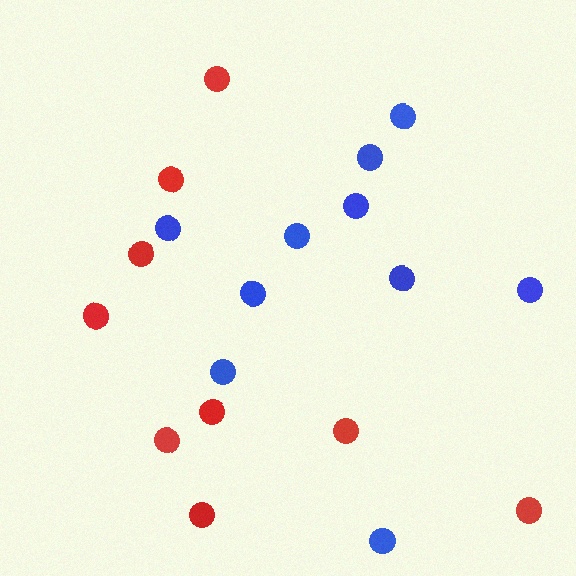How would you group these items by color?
There are 2 groups: one group of red circles (9) and one group of blue circles (10).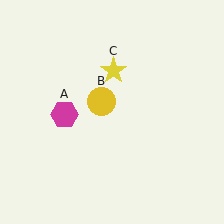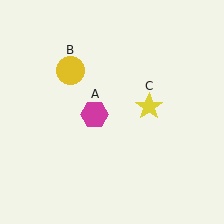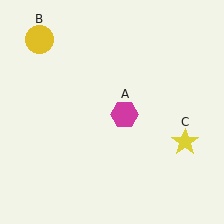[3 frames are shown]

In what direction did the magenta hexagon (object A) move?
The magenta hexagon (object A) moved right.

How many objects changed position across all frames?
3 objects changed position: magenta hexagon (object A), yellow circle (object B), yellow star (object C).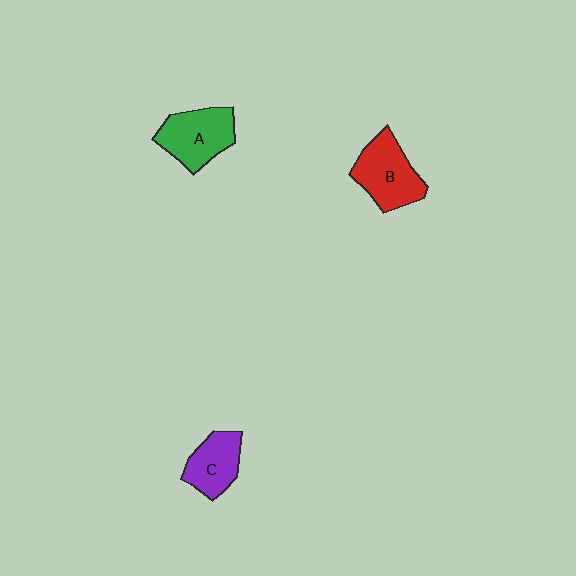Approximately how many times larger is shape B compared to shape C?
Approximately 1.3 times.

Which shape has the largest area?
Shape B (red).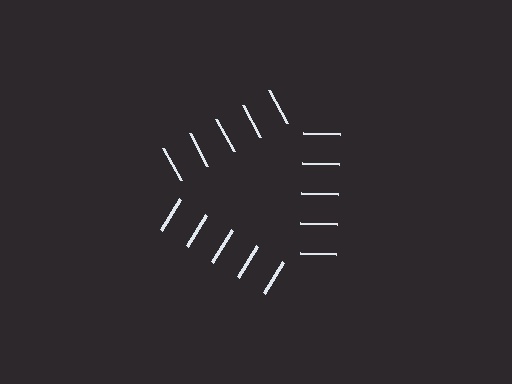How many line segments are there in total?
15 — 5 along each of the 3 edges.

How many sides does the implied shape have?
3 sides — the line-ends trace a triangle.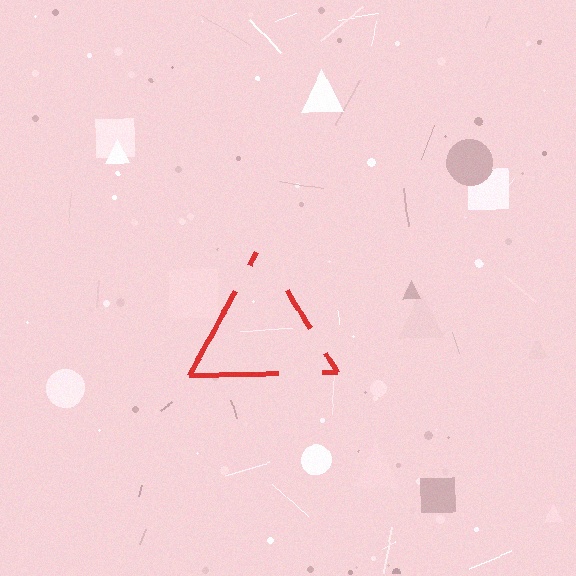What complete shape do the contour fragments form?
The contour fragments form a triangle.